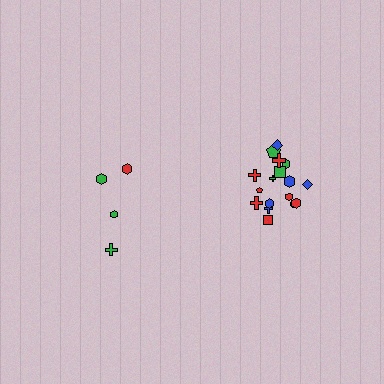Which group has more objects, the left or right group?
The right group.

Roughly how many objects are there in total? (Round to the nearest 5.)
Roughly 20 objects in total.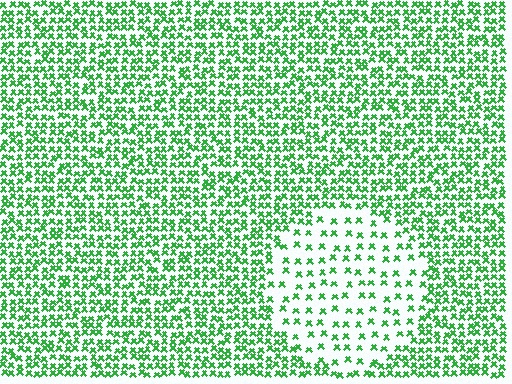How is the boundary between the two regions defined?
The boundary is defined by a change in element density (approximately 2.5x ratio). All elements are the same color, size, and shape.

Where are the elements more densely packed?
The elements are more densely packed outside the circle boundary.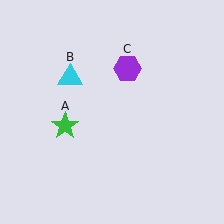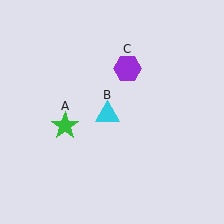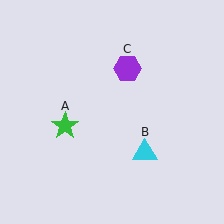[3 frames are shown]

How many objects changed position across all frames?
1 object changed position: cyan triangle (object B).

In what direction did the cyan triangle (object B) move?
The cyan triangle (object B) moved down and to the right.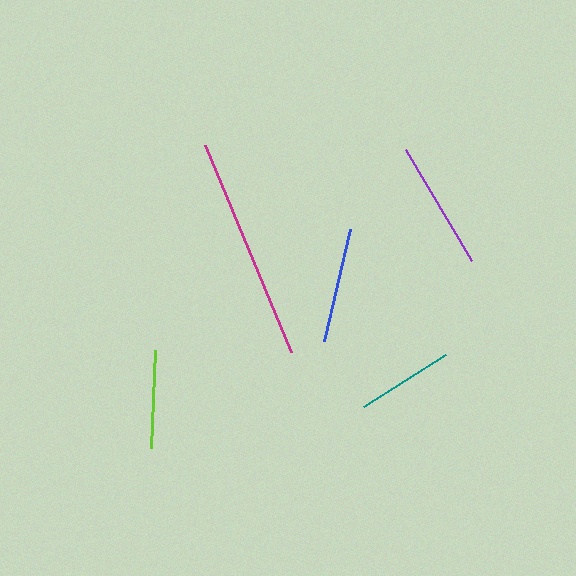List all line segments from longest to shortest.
From longest to shortest: magenta, purple, blue, lime, teal.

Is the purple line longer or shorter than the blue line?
The purple line is longer than the blue line.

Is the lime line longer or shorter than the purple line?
The purple line is longer than the lime line.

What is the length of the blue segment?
The blue segment is approximately 115 pixels long.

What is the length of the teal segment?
The teal segment is approximately 97 pixels long.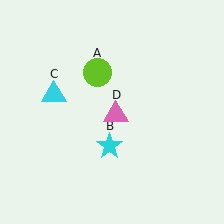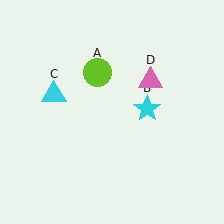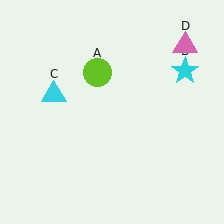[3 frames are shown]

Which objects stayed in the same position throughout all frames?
Lime circle (object A) and cyan triangle (object C) remained stationary.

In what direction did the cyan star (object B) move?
The cyan star (object B) moved up and to the right.